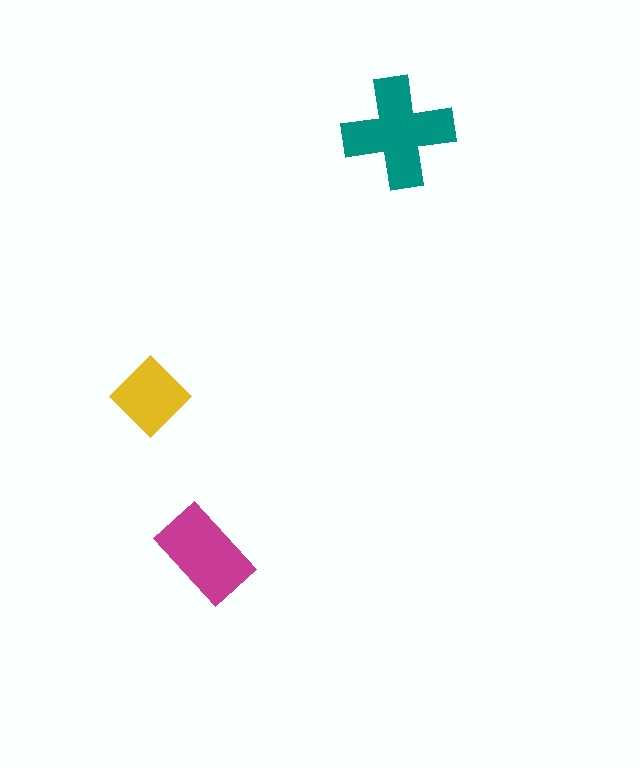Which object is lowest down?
The magenta rectangle is bottommost.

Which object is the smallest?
The yellow diamond.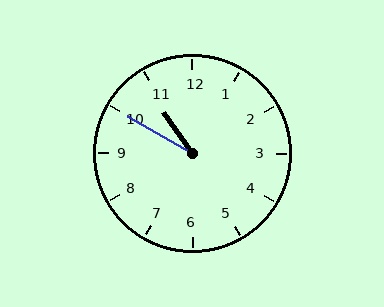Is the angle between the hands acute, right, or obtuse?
It is acute.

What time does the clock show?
10:50.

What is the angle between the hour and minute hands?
Approximately 25 degrees.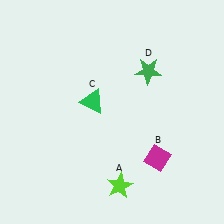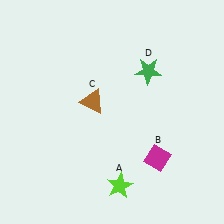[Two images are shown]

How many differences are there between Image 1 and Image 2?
There is 1 difference between the two images.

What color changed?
The triangle (C) changed from green in Image 1 to brown in Image 2.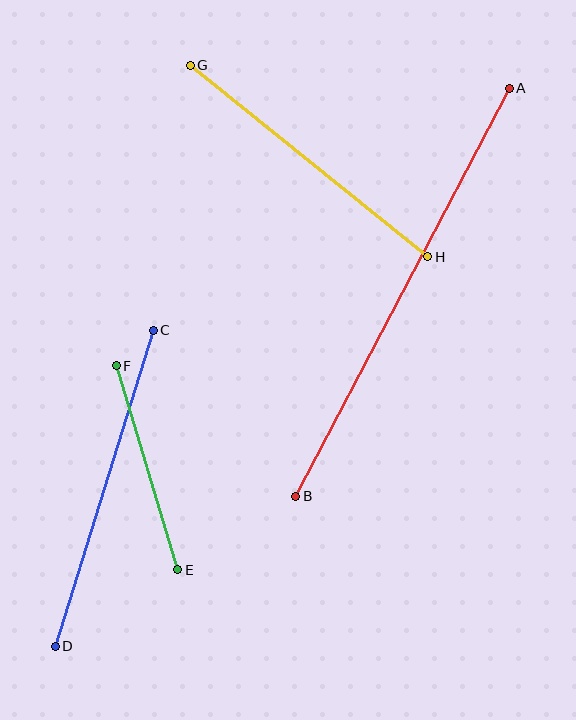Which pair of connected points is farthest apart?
Points A and B are farthest apart.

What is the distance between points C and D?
The distance is approximately 331 pixels.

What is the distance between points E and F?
The distance is approximately 213 pixels.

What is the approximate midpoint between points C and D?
The midpoint is at approximately (104, 488) pixels.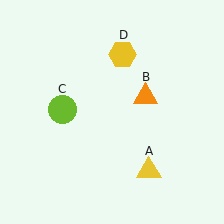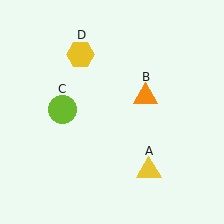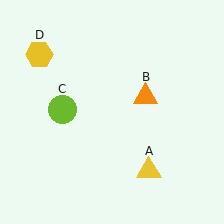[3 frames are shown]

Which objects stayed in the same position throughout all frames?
Yellow triangle (object A) and orange triangle (object B) and lime circle (object C) remained stationary.